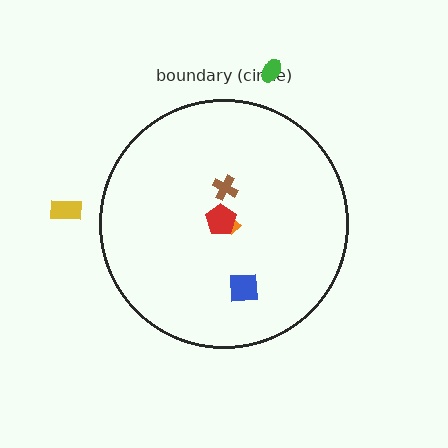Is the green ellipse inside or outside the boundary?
Outside.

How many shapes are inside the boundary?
4 inside, 2 outside.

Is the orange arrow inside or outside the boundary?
Inside.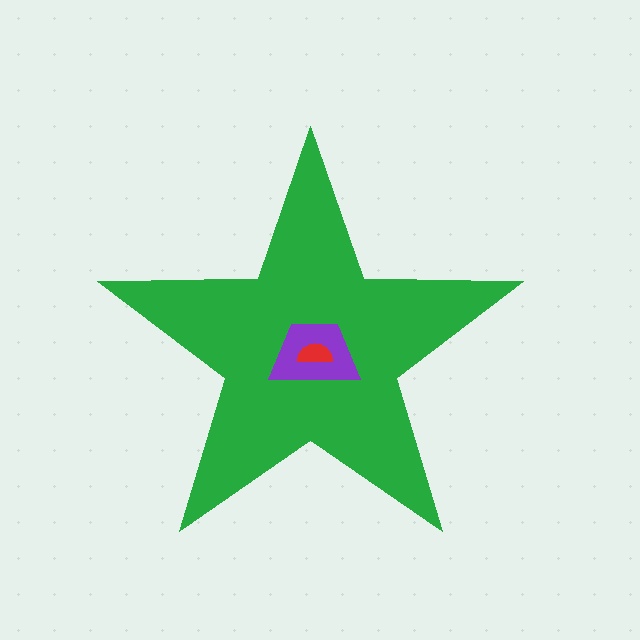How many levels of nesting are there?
3.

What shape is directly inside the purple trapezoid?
The red semicircle.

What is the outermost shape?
The green star.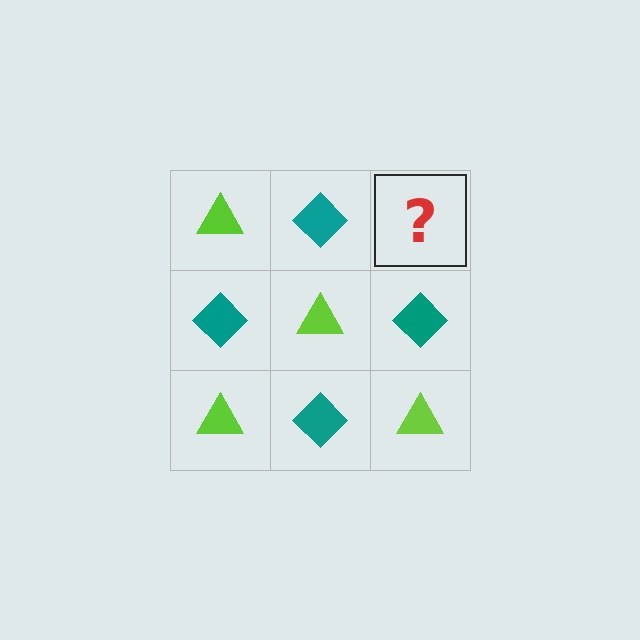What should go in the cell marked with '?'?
The missing cell should contain a lime triangle.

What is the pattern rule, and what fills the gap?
The rule is that it alternates lime triangle and teal diamond in a checkerboard pattern. The gap should be filled with a lime triangle.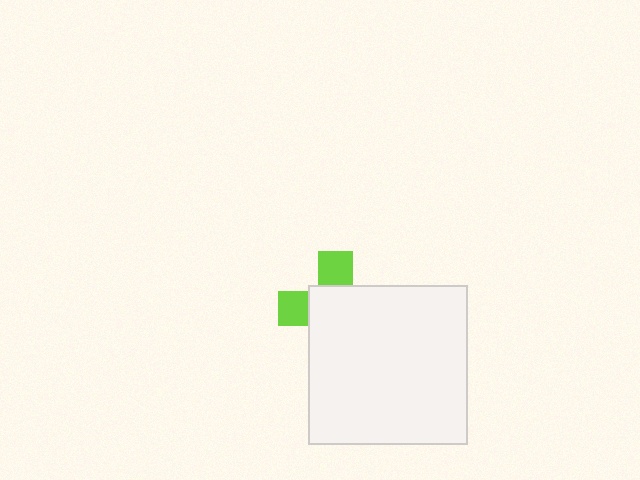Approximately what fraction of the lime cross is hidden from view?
Roughly 67% of the lime cross is hidden behind the white square.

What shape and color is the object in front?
The object in front is a white square.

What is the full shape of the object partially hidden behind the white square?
The partially hidden object is a lime cross.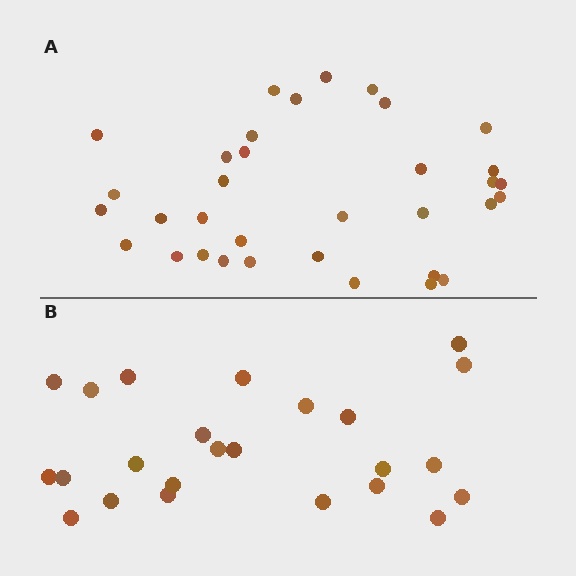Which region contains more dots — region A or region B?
Region A (the top region) has more dots.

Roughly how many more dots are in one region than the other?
Region A has roughly 10 or so more dots than region B.